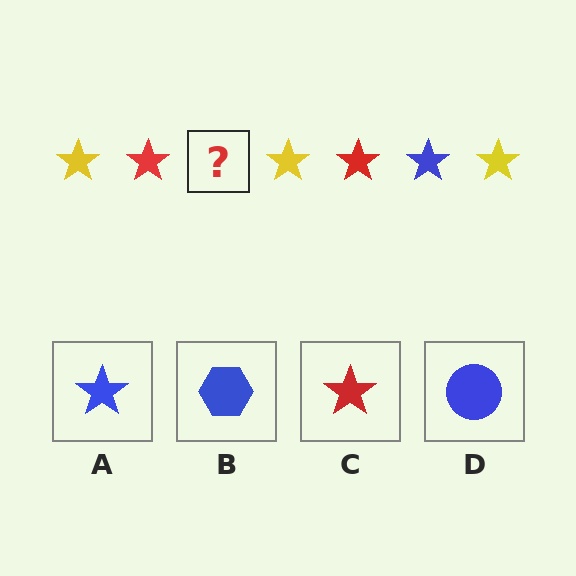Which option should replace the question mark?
Option A.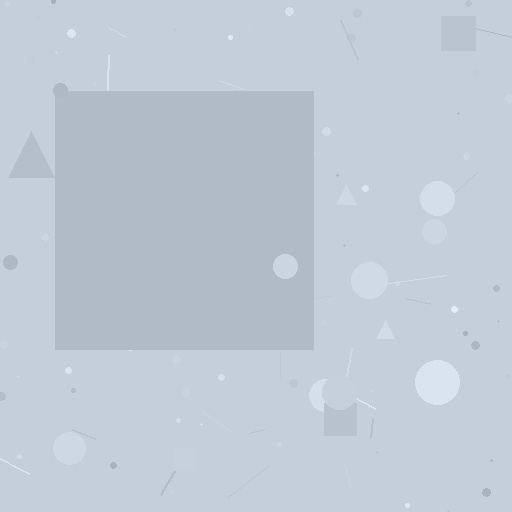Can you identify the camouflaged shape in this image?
The camouflaged shape is a square.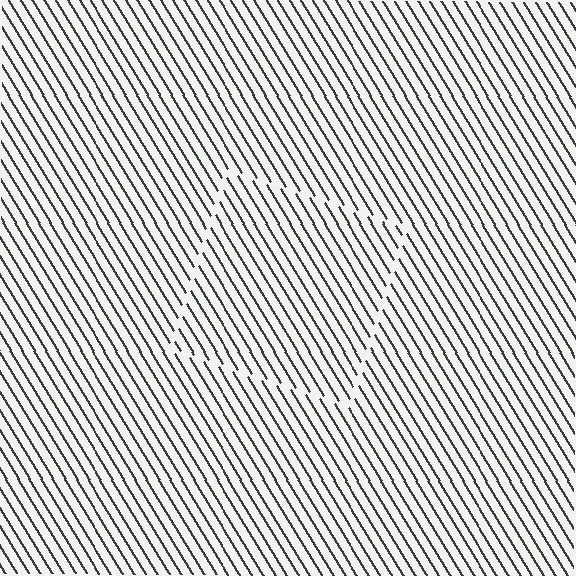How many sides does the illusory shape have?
4 sides — the line-ends trace a square.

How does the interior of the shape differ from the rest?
The interior of the shape contains the same grating, shifted by half a period — the contour is defined by the phase discontinuity where line-ends from the inner and outer gratings abut.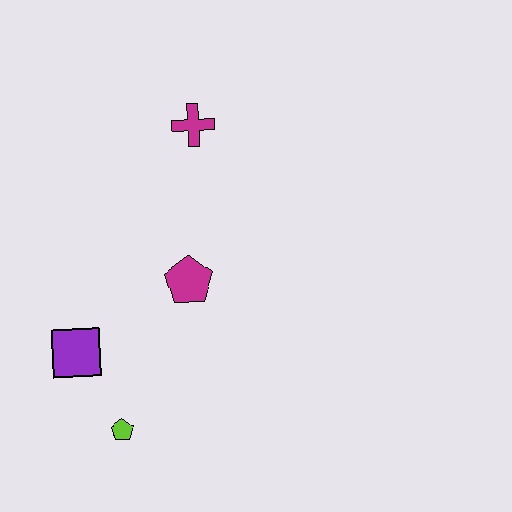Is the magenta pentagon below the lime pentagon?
No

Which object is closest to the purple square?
The lime pentagon is closest to the purple square.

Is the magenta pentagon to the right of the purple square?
Yes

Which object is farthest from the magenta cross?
The lime pentagon is farthest from the magenta cross.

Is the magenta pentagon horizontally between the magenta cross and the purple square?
Yes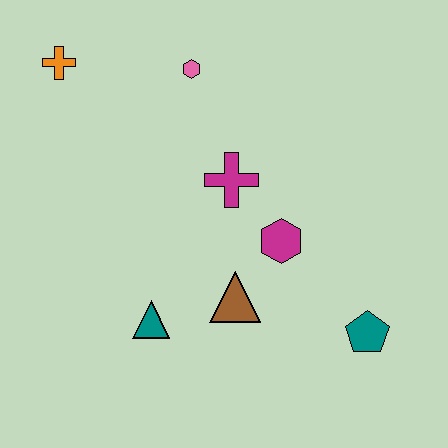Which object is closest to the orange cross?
The pink hexagon is closest to the orange cross.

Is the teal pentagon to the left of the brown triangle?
No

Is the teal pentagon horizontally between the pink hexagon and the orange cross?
No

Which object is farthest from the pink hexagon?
The teal pentagon is farthest from the pink hexagon.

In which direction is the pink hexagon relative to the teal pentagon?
The pink hexagon is above the teal pentagon.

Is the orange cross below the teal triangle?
No